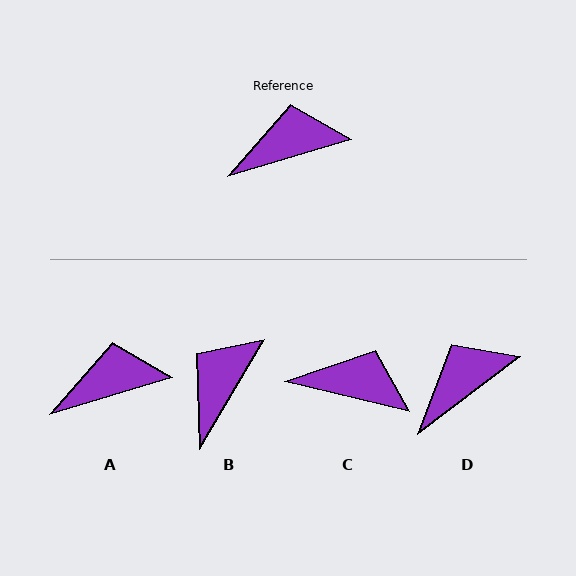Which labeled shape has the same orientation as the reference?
A.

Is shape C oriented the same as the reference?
No, it is off by about 31 degrees.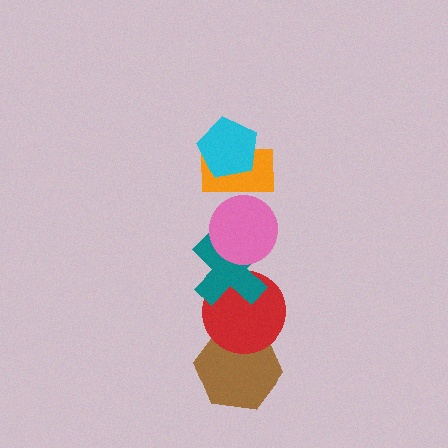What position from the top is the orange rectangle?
The orange rectangle is 2nd from the top.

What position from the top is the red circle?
The red circle is 5th from the top.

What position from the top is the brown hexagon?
The brown hexagon is 6th from the top.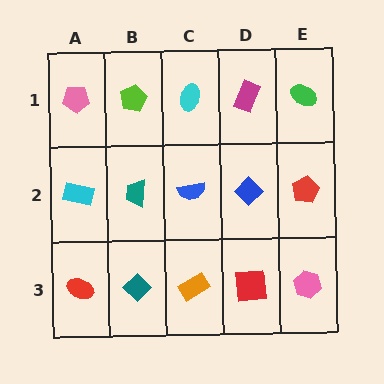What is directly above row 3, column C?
A blue semicircle.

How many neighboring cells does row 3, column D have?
3.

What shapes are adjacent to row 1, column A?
A cyan rectangle (row 2, column A), a lime pentagon (row 1, column B).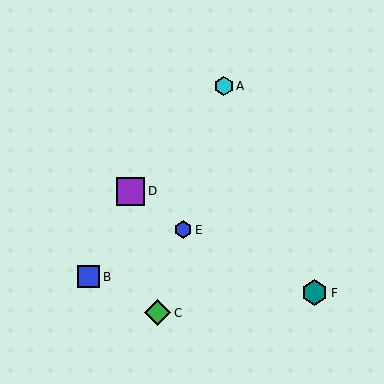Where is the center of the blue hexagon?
The center of the blue hexagon is at (183, 230).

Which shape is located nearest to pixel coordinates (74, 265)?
The blue square (labeled B) at (89, 277) is nearest to that location.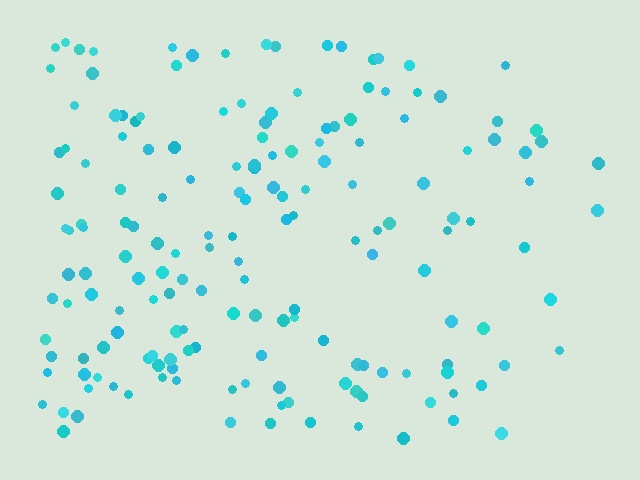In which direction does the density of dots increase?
From right to left, with the left side densest.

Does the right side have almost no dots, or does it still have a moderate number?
Still a moderate number, just noticeably fewer than the left.